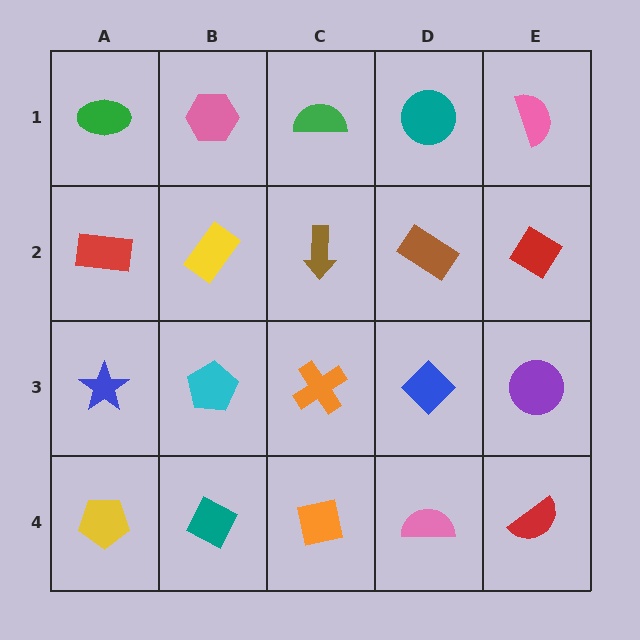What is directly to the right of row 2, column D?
A red diamond.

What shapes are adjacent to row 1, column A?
A red rectangle (row 2, column A), a pink hexagon (row 1, column B).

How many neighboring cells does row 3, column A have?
3.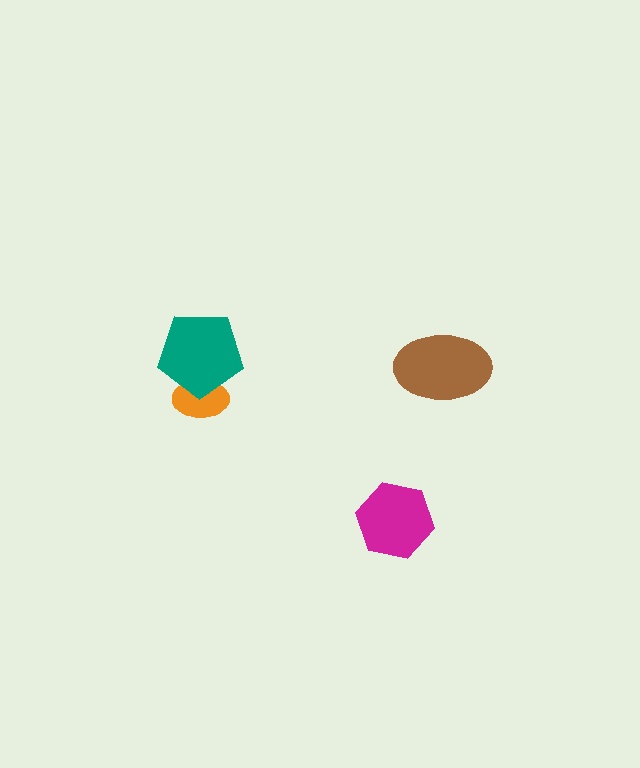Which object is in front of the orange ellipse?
The teal pentagon is in front of the orange ellipse.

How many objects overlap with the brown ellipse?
0 objects overlap with the brown ellipse.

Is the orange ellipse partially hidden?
Yes, it is partially covered by another shape.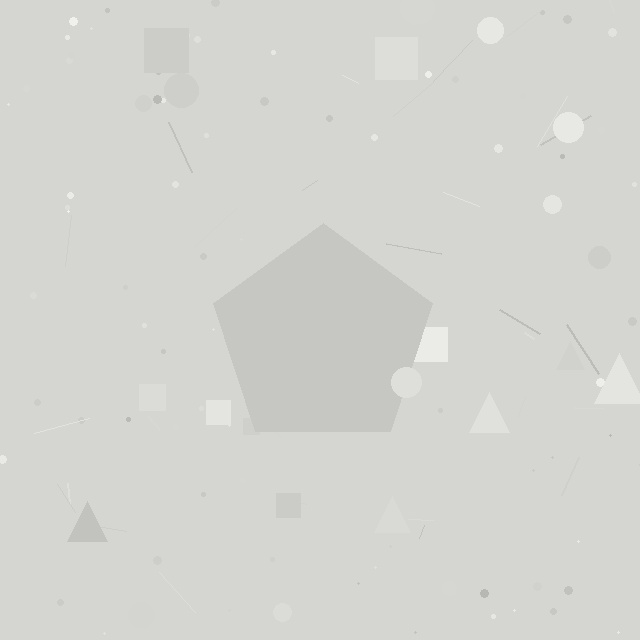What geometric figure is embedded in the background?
A pentagon is embedded in the background.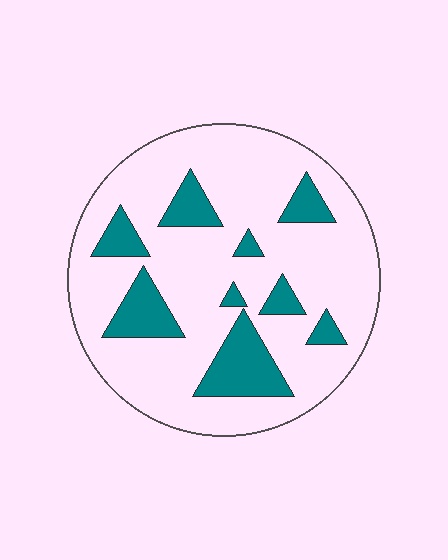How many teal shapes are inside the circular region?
9.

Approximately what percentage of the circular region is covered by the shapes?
Approximately 20%.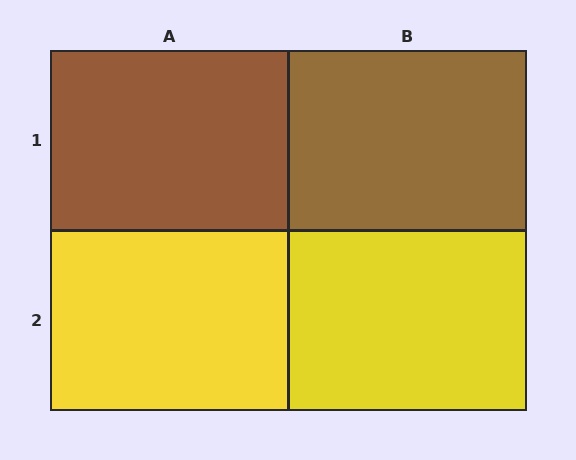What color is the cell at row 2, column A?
Yellow.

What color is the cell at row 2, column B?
Yellow.